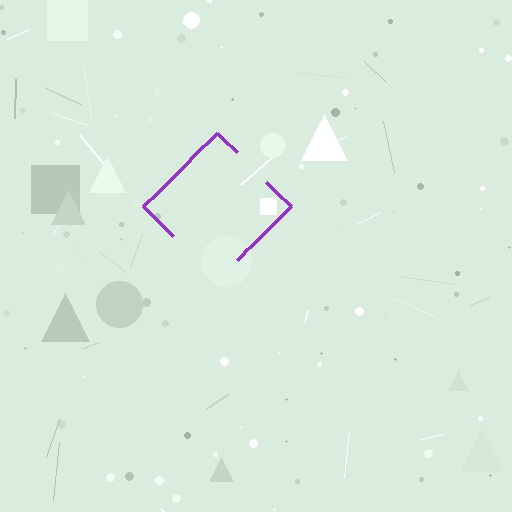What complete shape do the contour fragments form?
The contour fragments form a diamond.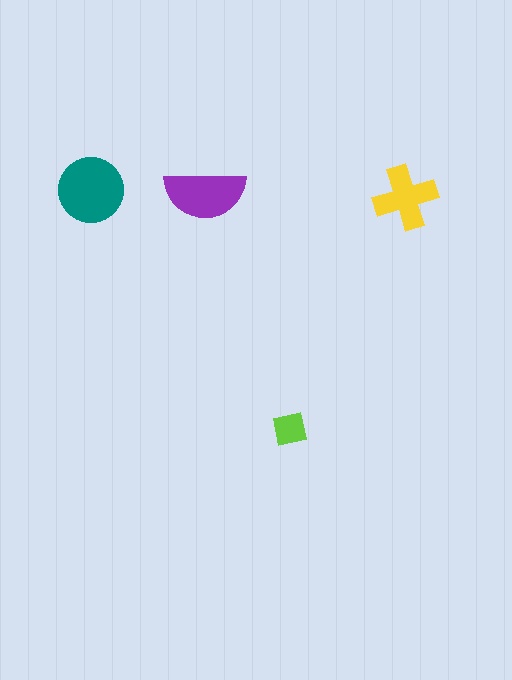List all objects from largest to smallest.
The teal circle, the purple semicircle, the yellow cross, the lime square.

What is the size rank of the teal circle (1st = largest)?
1st.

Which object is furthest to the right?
The yellow cross is rightmost.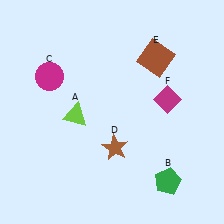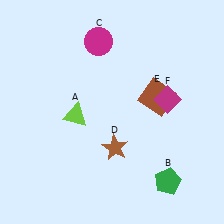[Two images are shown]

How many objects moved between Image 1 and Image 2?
2 objects moved between the two images.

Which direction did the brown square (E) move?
The brown square (E) moved down.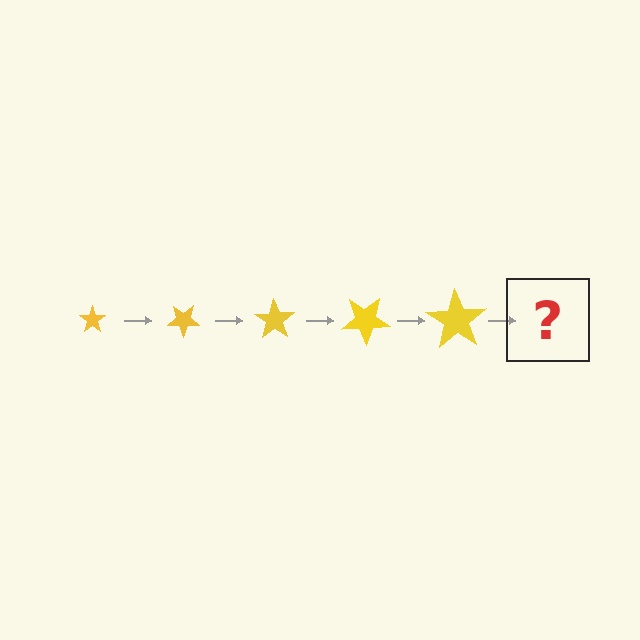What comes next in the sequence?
The next element should be a star, larger than the previous one and rotated 175 degrees from the start.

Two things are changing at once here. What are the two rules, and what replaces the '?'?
The two rules are that the star grows larger each step and it rotates 35 degrees each step. The '?' should be a star, larger than the previous one and rotated 175 degrees from the start.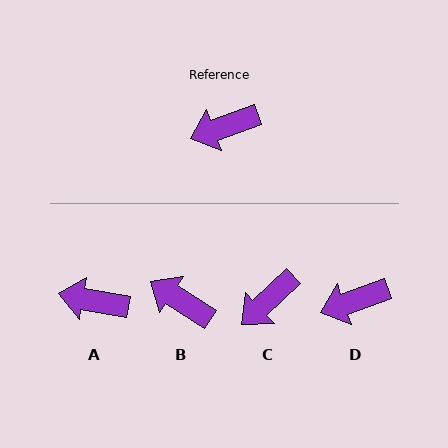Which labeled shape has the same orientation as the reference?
D.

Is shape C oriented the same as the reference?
No, it is off by about 23 degrees.